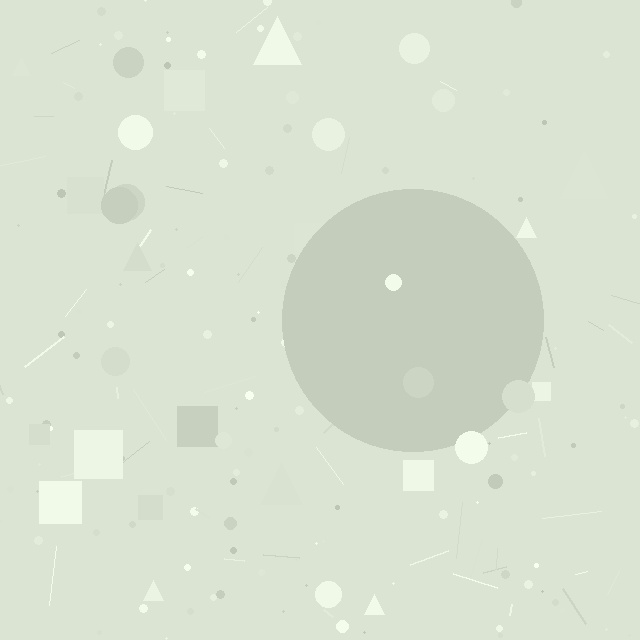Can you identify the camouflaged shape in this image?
The camouflaged shape is a circle.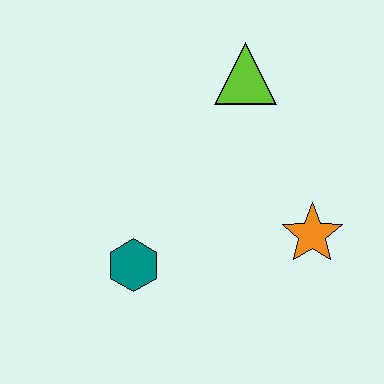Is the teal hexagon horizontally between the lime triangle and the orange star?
No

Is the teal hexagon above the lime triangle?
No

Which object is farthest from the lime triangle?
The teal hexagon is farthest from the lime triangle.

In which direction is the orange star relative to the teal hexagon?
The orange star is to the right of the teal hexagon.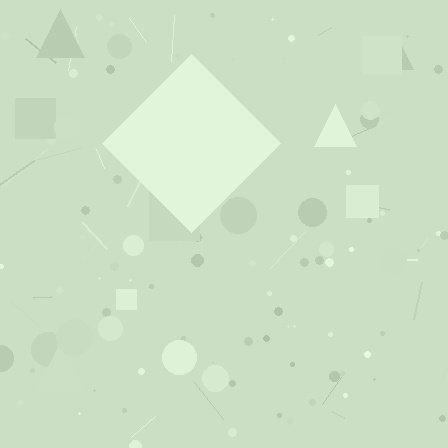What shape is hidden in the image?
A diamond is hidden in the image.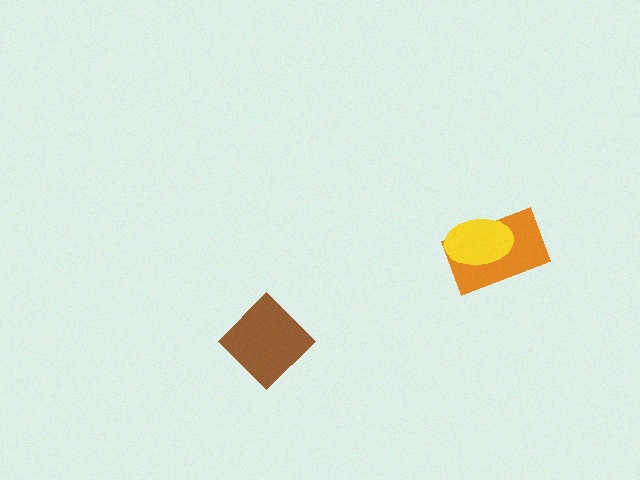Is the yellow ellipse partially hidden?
No, no other shape covers it.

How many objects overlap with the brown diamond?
0 objects overlap with the brown diamond.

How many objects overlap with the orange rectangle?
1 object overlaps with the orange rectangle.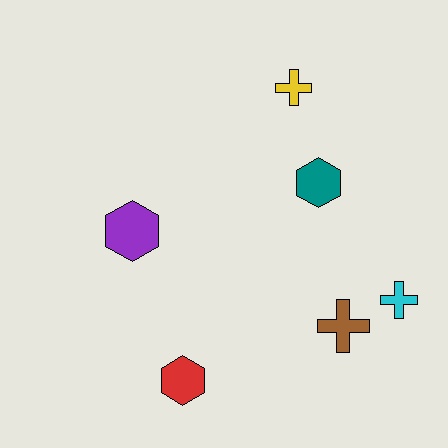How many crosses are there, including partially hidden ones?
There are 3 crosses.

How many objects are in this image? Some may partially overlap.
There are 6 objects.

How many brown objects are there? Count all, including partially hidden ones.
There is 1 brown object.